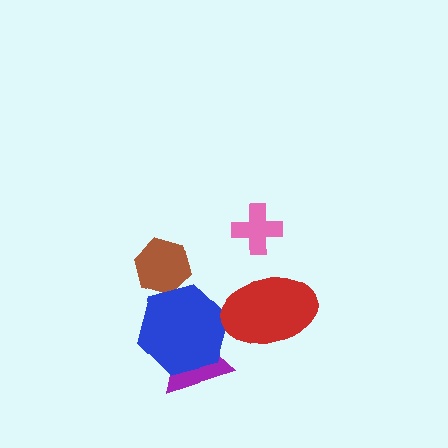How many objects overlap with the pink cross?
0 objects overlap with the pink cross.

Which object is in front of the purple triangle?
The blue hexagon is in front of the purple triangle.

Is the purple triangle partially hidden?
Yes, it is partially covered by another shape.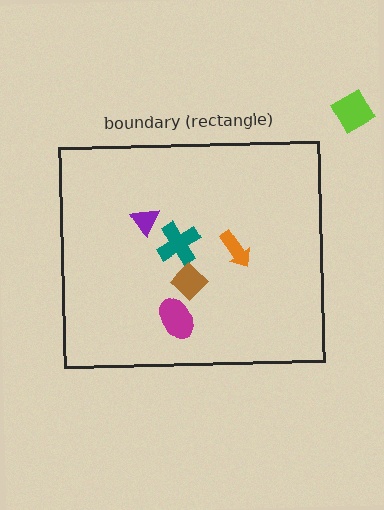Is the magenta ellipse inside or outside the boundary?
Inside.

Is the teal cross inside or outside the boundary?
Inside.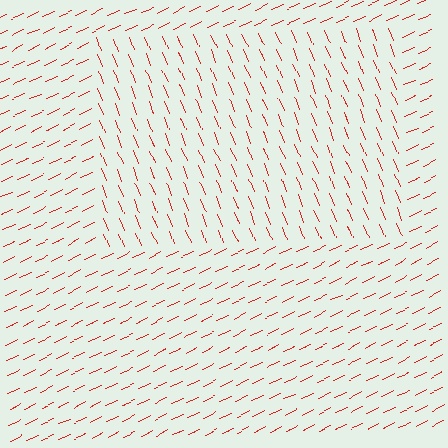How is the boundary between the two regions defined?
The boundary is defined purely by a change in line orientation (approximately 87 degrees difference). All lines are the same color and thickness.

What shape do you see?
I see a rectangle.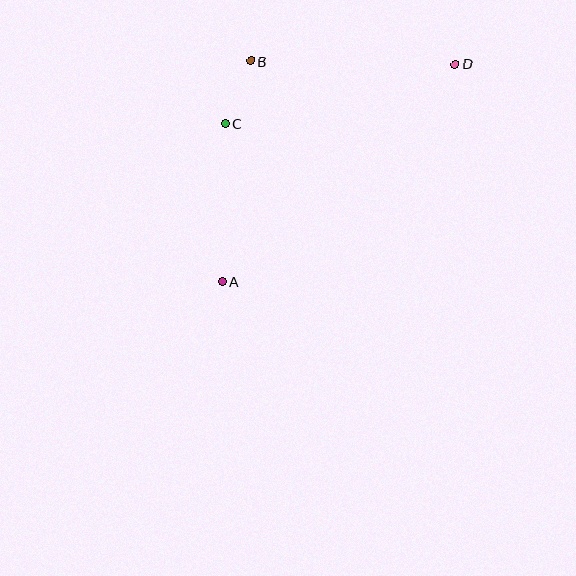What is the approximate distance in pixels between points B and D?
The distance between B and D is approximately 205 pixels.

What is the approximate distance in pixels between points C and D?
The distance between C and D is approximately 238 pixels.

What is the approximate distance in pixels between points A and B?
The distance between A and B is approximately 222 pixels.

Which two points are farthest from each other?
Points A and D are farthest from each other.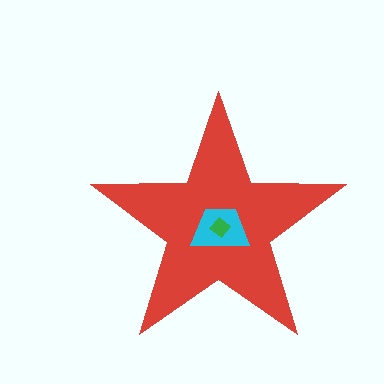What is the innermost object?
The green diamond.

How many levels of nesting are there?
3.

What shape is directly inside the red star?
The cyan trapezoid.